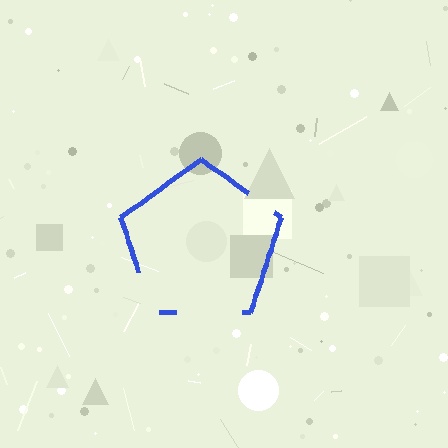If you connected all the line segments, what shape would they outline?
They would outline a pentagon.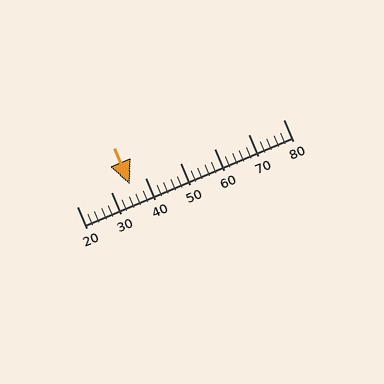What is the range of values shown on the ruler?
The ruler shows values from 20 to 80.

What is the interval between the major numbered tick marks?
The major tick marks are spaced 10 units apart.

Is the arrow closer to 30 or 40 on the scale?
The arrow is closer to 40.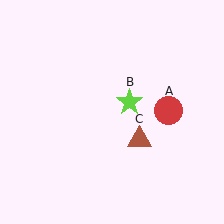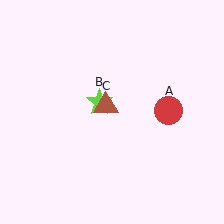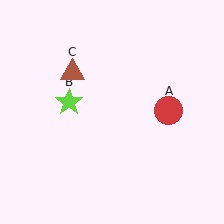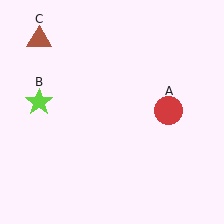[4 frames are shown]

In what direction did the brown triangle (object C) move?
The brown triangle (object C) moved up and to the left.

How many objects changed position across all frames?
2 objects changed position: lime star (object B), brown triangle (object C).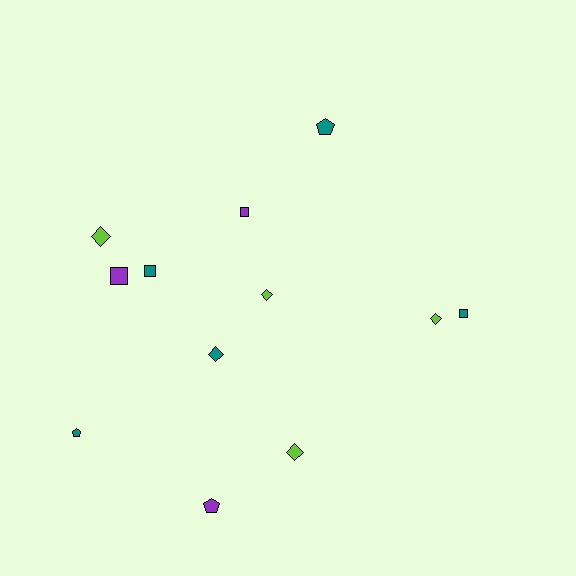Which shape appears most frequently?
Diamond, with 5 objects.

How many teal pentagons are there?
There are 2 teal pentagons.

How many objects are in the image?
There are 12 objects.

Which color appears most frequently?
Teal, with 5 objects.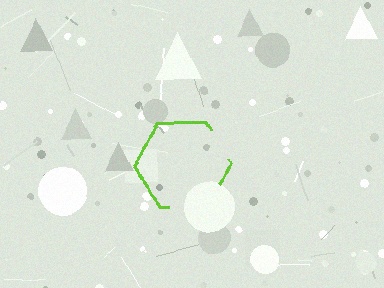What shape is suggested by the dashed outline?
The dashed outline suggests a hexagon.